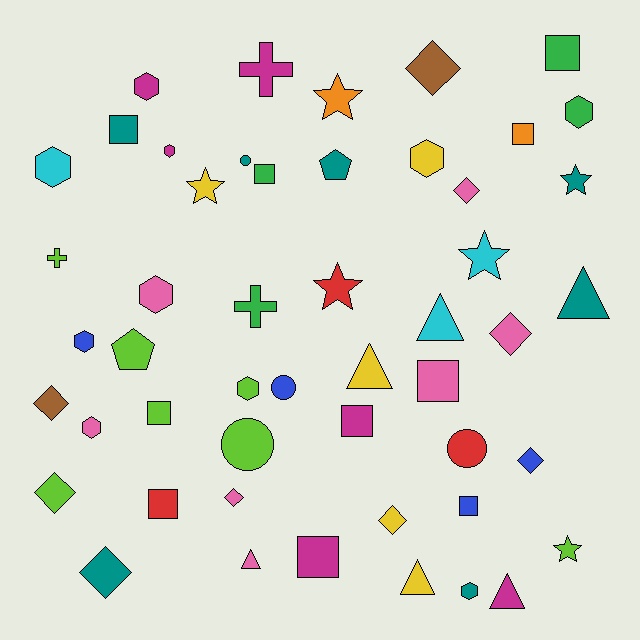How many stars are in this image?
There are 6 stars.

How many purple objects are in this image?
There are no purple objects.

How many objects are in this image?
There are 50 objects.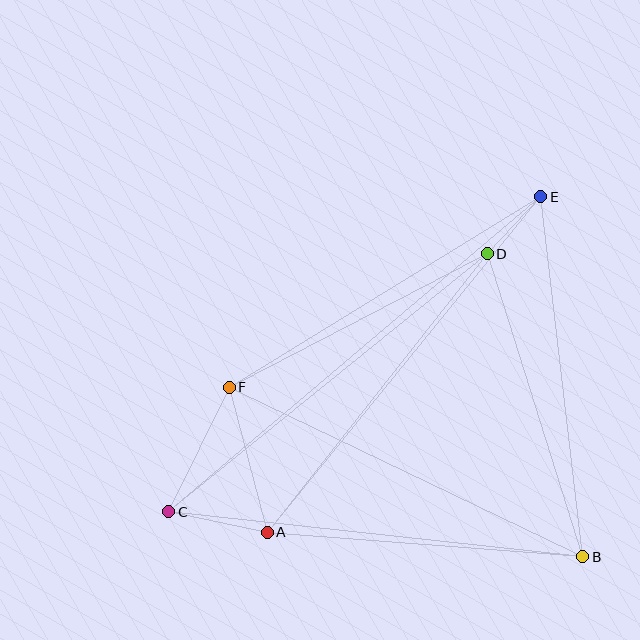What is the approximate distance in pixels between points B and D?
The distance between B and D is approximately 317 pixels.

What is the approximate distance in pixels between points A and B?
The distance between A and B is approximately 317 pixels.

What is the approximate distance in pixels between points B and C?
The distance between B and C is approximately 416 pixels.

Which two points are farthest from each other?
Points C and E are farthest from each other.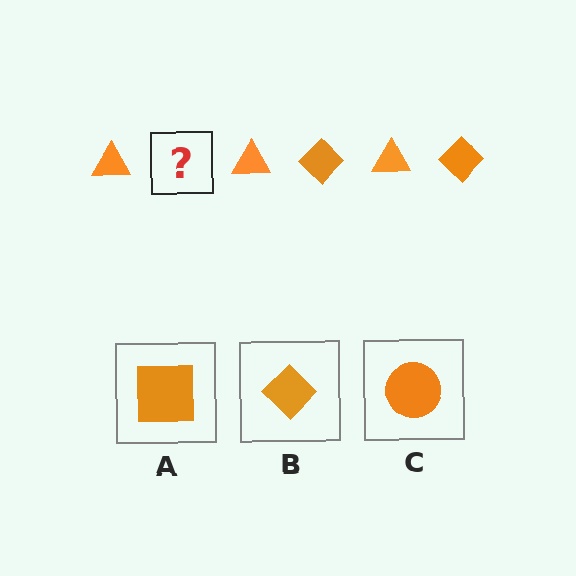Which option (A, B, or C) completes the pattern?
B.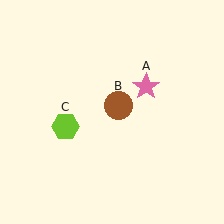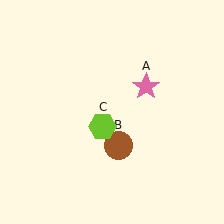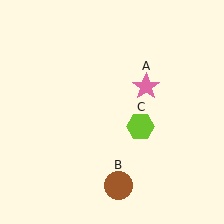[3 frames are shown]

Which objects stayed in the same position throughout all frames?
Pink star (object A) remained stationary.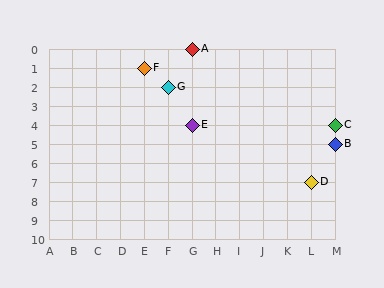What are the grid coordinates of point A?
Point A is at grid coordinates (G, 0).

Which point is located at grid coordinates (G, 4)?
Point E is at (G, 4).